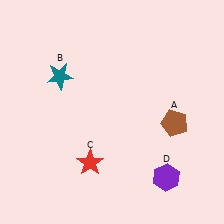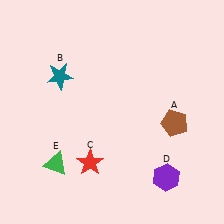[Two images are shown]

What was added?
A green triangle (E) was added in Image 2.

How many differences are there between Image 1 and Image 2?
There is 1 difference between the two images.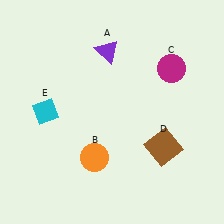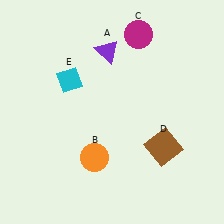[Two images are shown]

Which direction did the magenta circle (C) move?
The magenta circle (C) moved up.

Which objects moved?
The objects that moved are: the magenta circle (C), the cyan diamond (E).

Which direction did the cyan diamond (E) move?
The cyan diamond (E) moved up.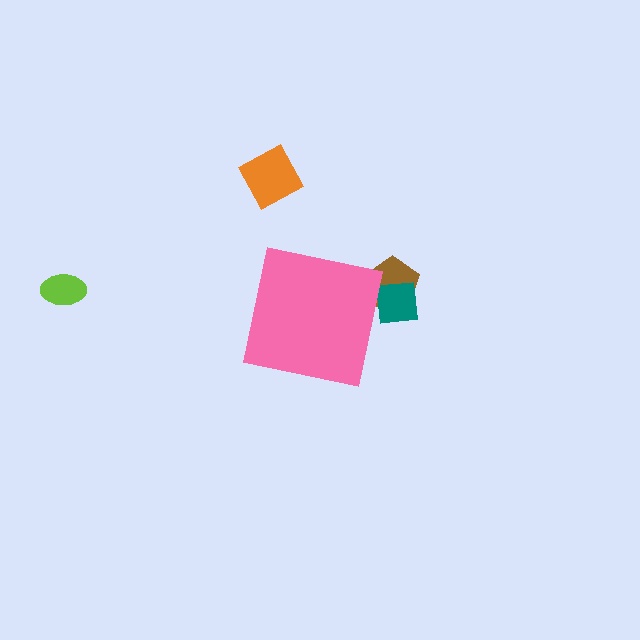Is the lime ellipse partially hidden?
No, the lime ellipse is fully visible.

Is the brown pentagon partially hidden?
Yes, the brown pentagon is partially hidden behind the pink square.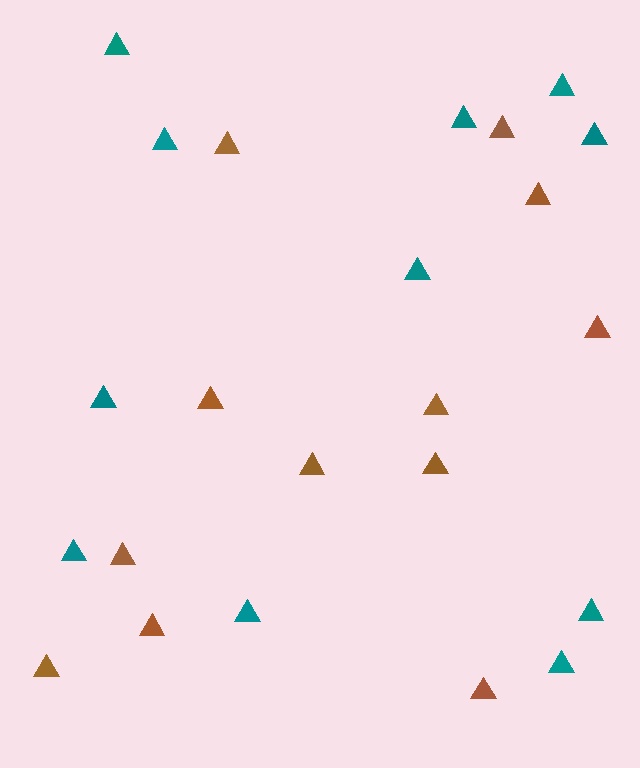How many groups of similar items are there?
There are 2 groups: one group of brown triangles (12) and one group of teal triangles (11).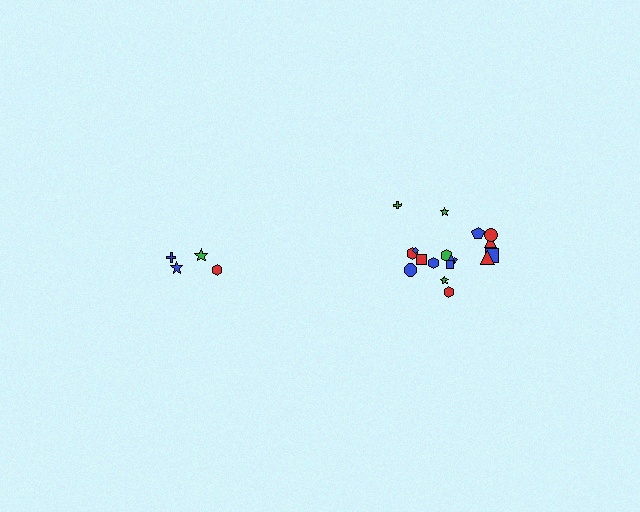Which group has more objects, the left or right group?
The right group.